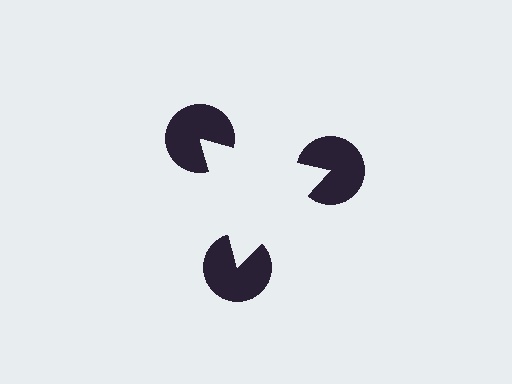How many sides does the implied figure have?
3 sides.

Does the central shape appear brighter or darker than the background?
It typically appears slightly brighter than the background, even though no actual brightness change is drawn.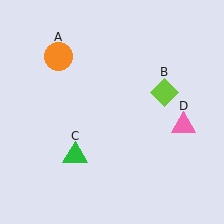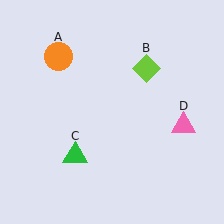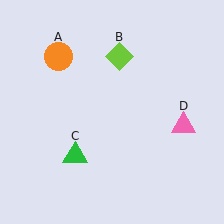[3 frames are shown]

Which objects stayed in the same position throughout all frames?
Orange circle (object A) and green triangle (object C) and pink triangle (object D) remained stationary.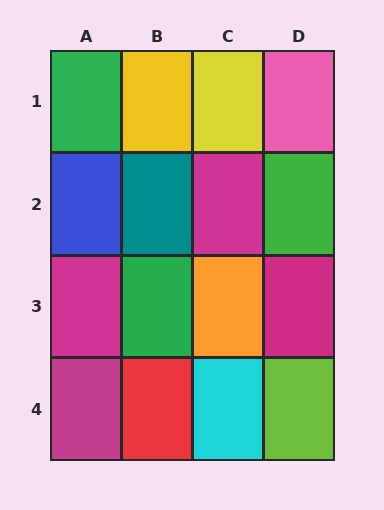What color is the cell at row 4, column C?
Cyan.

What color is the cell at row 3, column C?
Orange.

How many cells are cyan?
1 cell is cyan.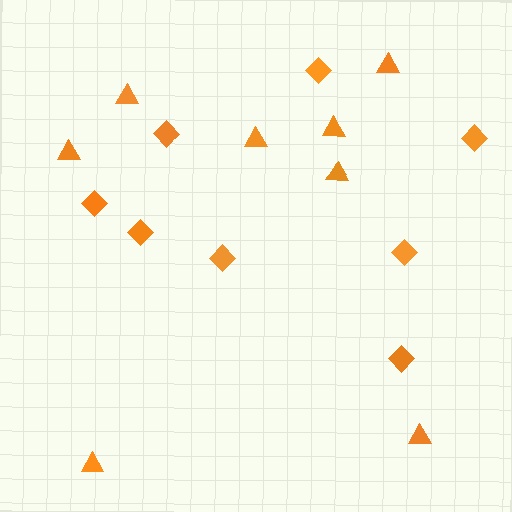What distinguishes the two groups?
There are 2 groups: one group of diamonds (8) and one group of triangles (8).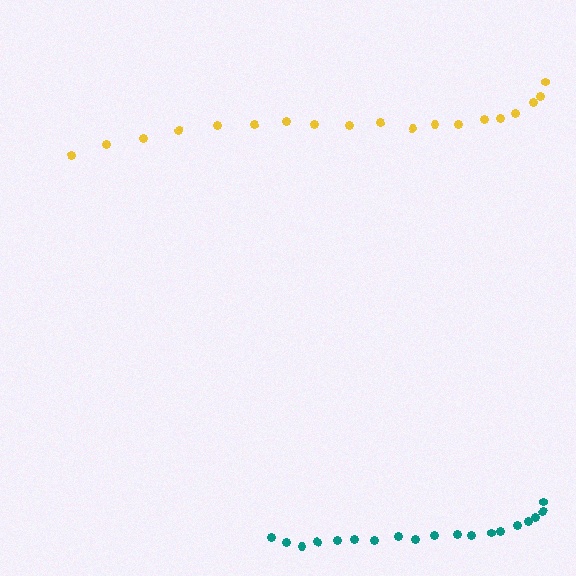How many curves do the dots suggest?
There are 2 distinct paths.